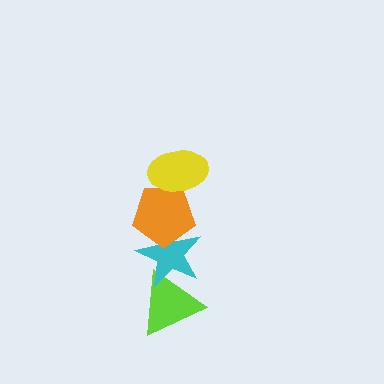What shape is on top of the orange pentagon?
The yellow ellipse is on top of the orange pentagon.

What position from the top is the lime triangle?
The lime triangle is 4th from the top.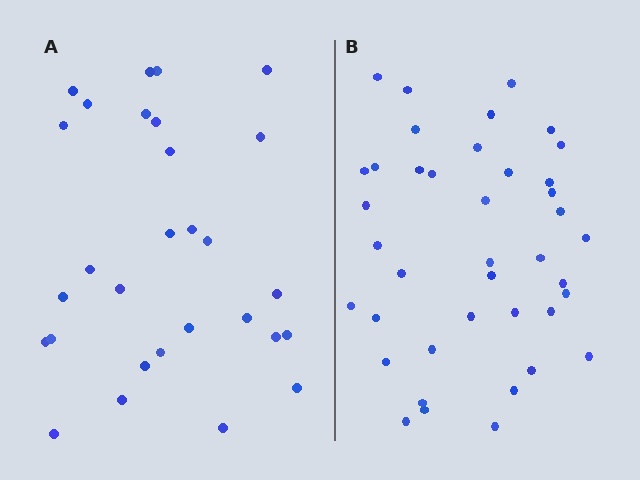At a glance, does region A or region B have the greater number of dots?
Region B (the right region) has more dots.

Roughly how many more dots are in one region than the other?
Region B has roughly 12 or so more dots than region A.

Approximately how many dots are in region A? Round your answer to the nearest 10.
About 30 dots. (The exact count is 29, which rounds to 30.)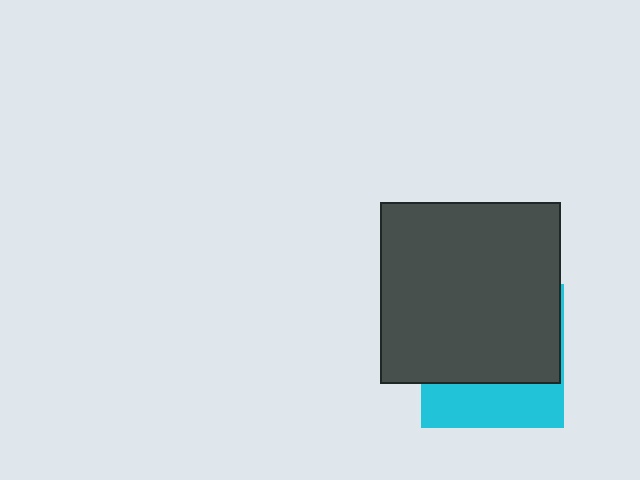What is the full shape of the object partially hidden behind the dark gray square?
The partially hidden object is a cyan square.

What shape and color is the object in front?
The object in front is a dark gray square.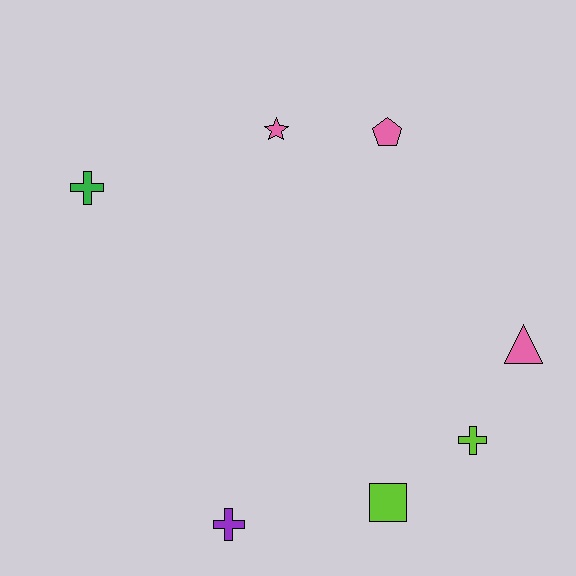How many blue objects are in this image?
There are no blue objects.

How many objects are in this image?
There are 7 objects.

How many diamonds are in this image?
There are no diamonds.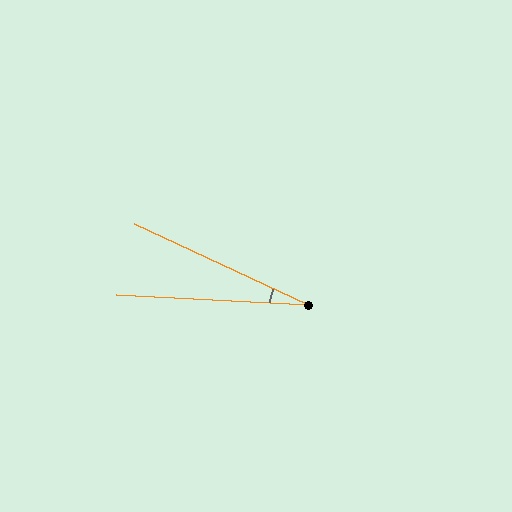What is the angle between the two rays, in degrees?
Approximately 22 degrees.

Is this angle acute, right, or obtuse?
It is acute.